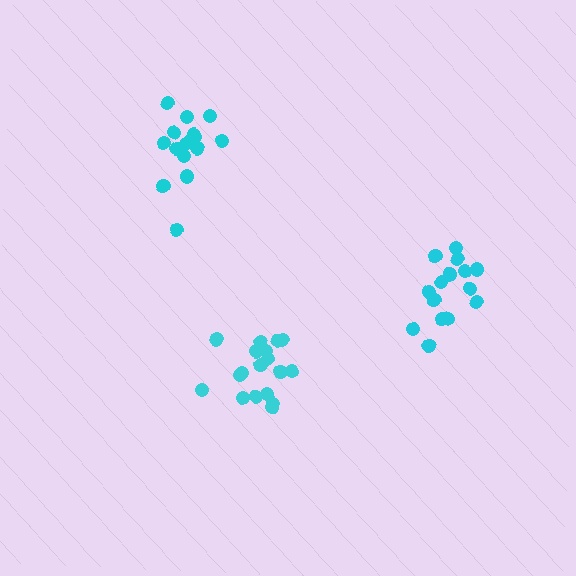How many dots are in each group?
Group 1: 16 dots, Group 2: 15 dots, Group 3: 18 dots (49 total).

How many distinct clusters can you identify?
There are 3 distinct clusters.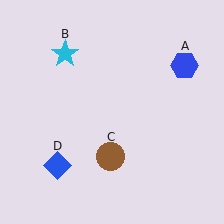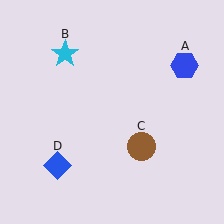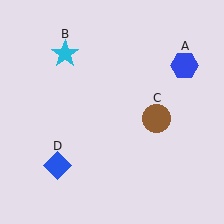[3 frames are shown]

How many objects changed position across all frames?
1 object changed position: brown circle (object C).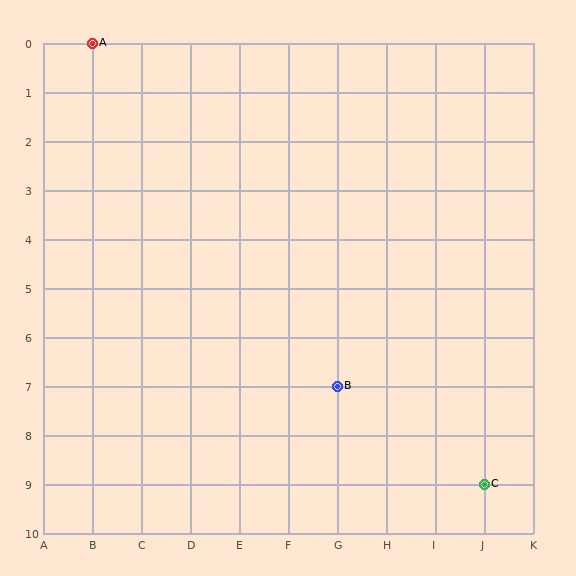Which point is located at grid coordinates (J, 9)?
Point C is at (J, 9).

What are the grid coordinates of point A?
Point A is at grid coordinates (B, 0).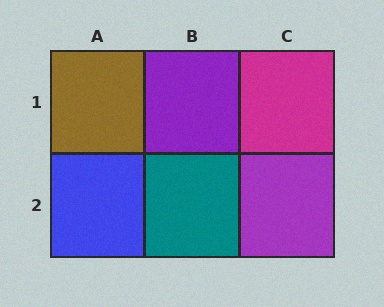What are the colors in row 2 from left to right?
Blue, teal, purple.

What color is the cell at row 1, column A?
Brown.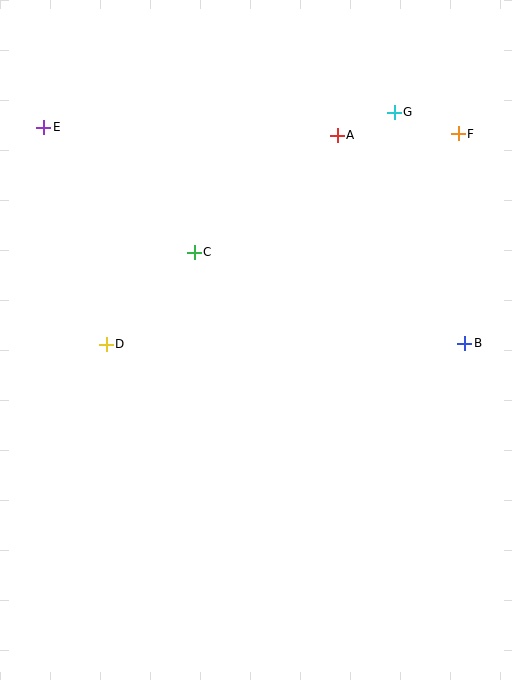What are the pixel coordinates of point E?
Point E is at (44, 127).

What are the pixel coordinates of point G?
Point G is at (394, 112).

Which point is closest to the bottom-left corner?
Point D is closest to the bottom-left corner.